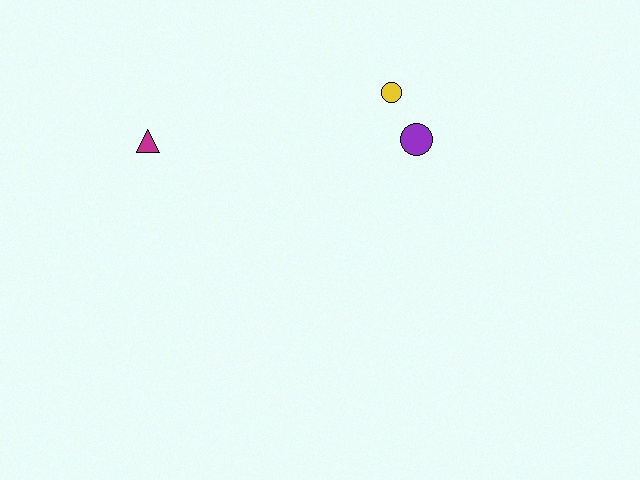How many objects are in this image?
There are 3 objects.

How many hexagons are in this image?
There are no hexagons.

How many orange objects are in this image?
There are no orange objects.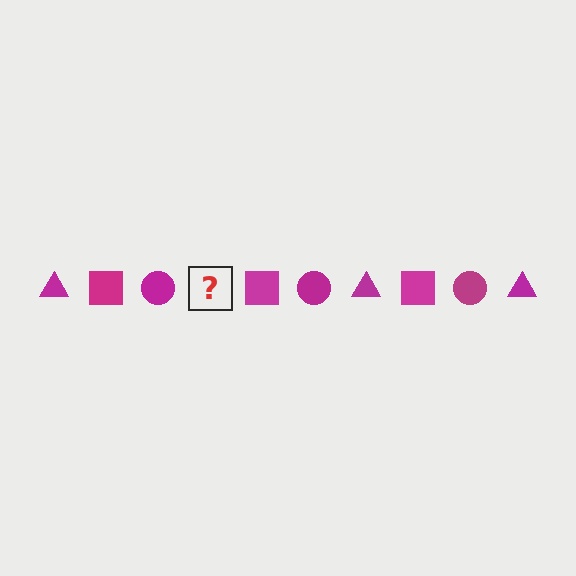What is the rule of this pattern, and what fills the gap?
The rule is that the pattern cycles through triangle, square, circle shapes in magenta. The gap should be filled with a magenta triangle.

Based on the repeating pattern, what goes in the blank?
The blank should be a magenta triangle.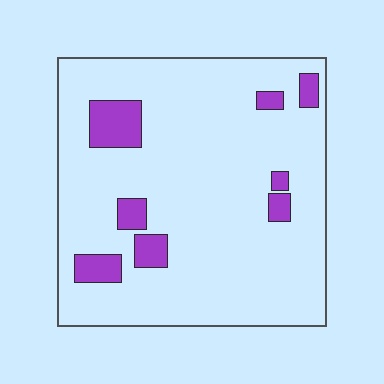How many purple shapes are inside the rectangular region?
8.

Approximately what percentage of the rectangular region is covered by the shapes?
Approximately 10%.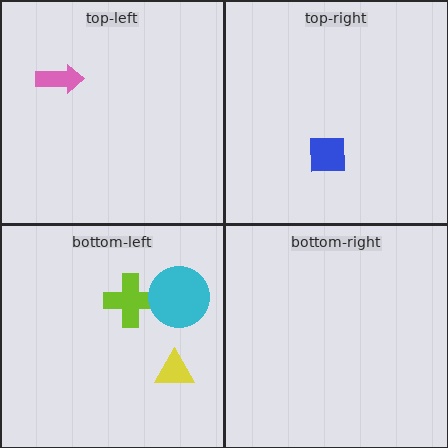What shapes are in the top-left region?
The pink arrow.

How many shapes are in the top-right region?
1.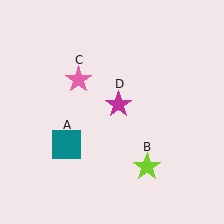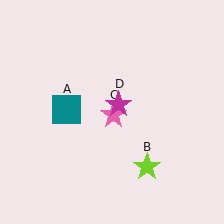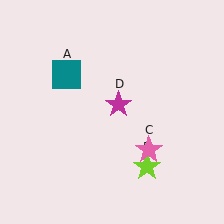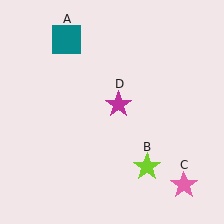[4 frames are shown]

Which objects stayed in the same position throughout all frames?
Lime star (object B) and magenta star (object D) remained stationary.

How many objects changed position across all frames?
2 objects changed position: teal square (object A), pink star (object C).